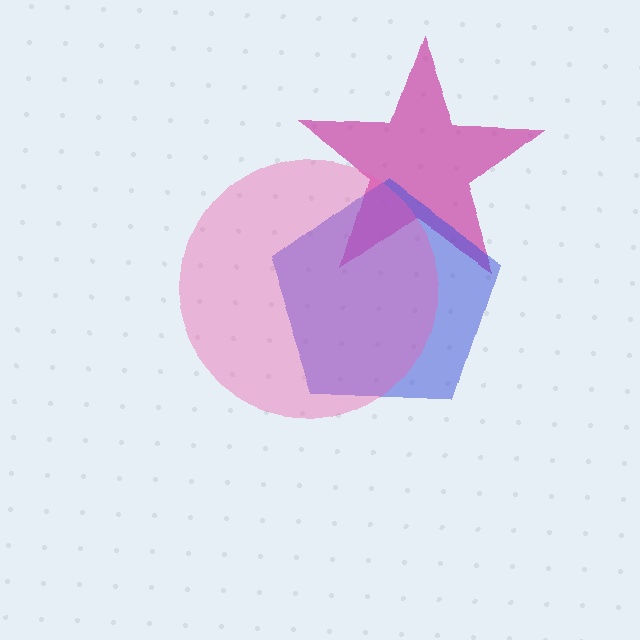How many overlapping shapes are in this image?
There are 3 overlapping shapes in the image.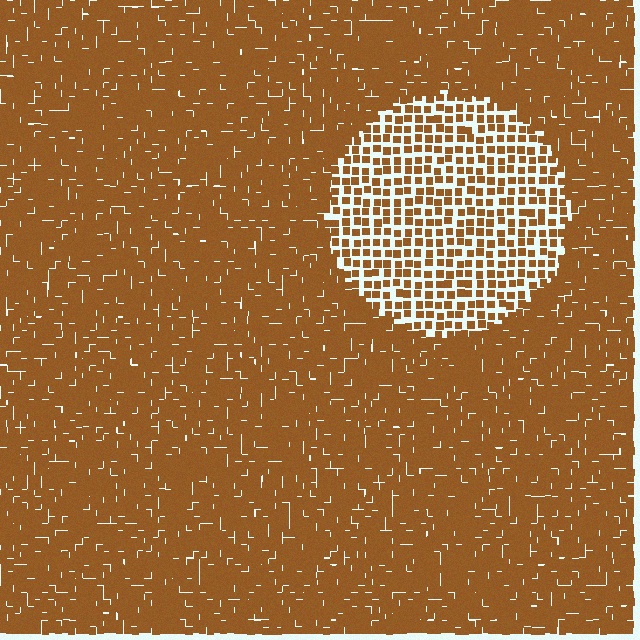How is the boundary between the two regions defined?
The boundary is defined by a change in element density (approximately 2.2x ratio). All elements are the same color, size, and shape.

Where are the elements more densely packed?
The elements are more densely packed outside the circle boundary.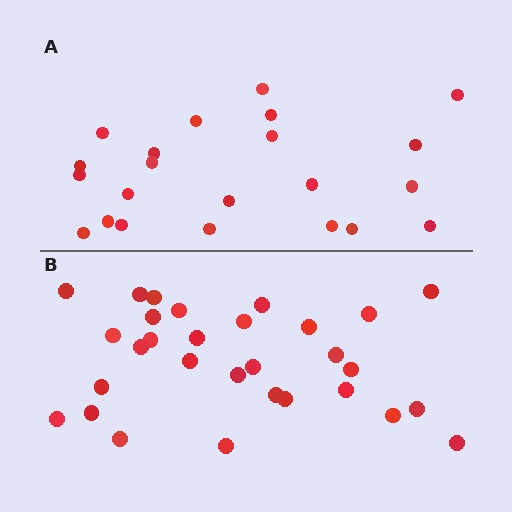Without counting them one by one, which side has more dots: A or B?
Region B (the bottom region) has more dots.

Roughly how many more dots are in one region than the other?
Region B has roughly 8 or so more dots than region A.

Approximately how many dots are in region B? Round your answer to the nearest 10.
About 30 dots.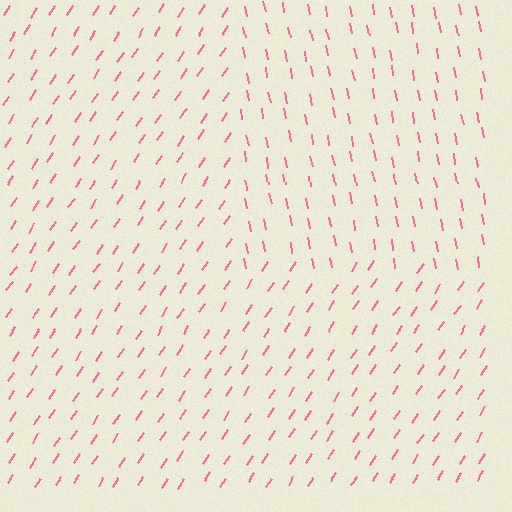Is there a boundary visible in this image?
Yes, there is a texture boundary formed by a change in line orientation.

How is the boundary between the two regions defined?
The boundary is defined purely by a change in line orientation (approximately 45 degrees difference). All lines are the same color and thickness.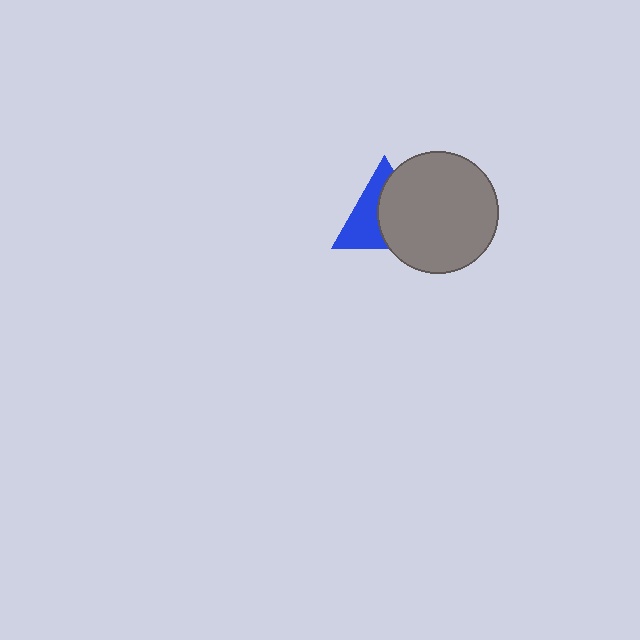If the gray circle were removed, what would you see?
You would see the complete blue triangle.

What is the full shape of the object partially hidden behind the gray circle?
The partially hidden object is a blue triangle.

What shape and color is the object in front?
The object in front is a gray circle.